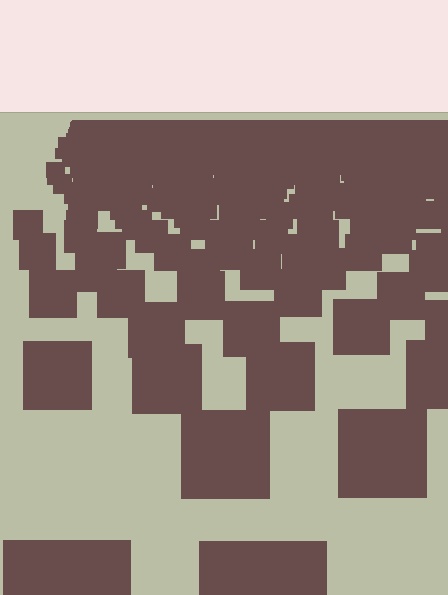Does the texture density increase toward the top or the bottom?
Density increases toward the top.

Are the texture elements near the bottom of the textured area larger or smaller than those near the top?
Larger. Near the bottom, elements are closer to the viewer and appear at a bigger on-screen size.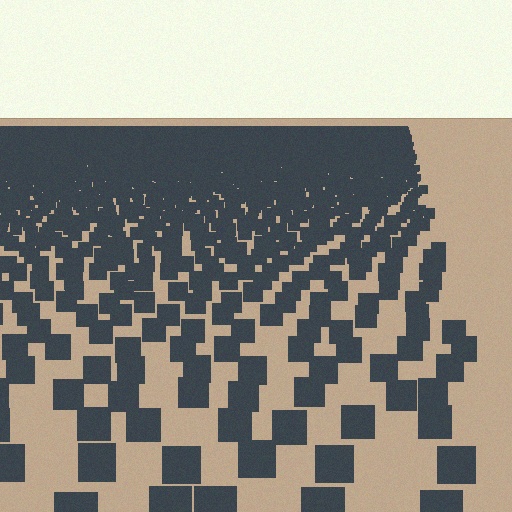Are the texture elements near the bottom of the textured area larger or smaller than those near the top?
Larger. Near the bottom, elements are closer to the viewer and appear at a bigger on-screen size.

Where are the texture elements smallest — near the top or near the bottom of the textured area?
Near the top.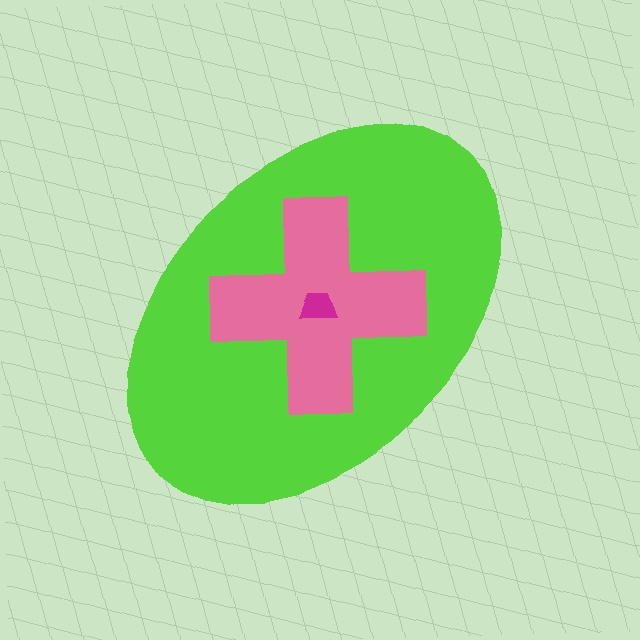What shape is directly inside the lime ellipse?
The pink cross.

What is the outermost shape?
The lime ellipse.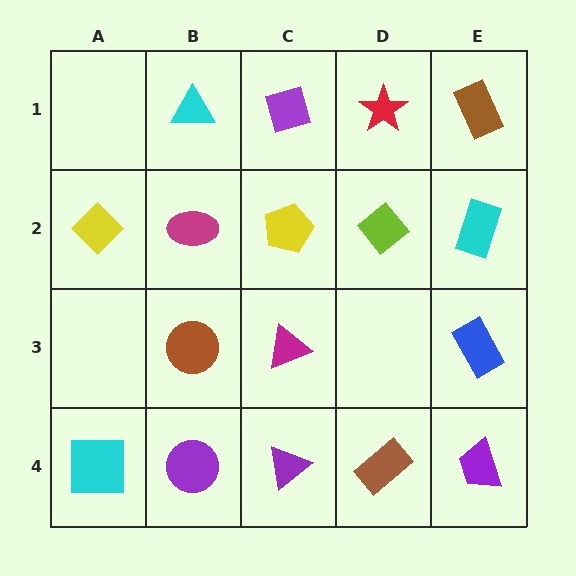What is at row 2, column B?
A magenta ellipse.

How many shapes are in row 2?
5 shapes.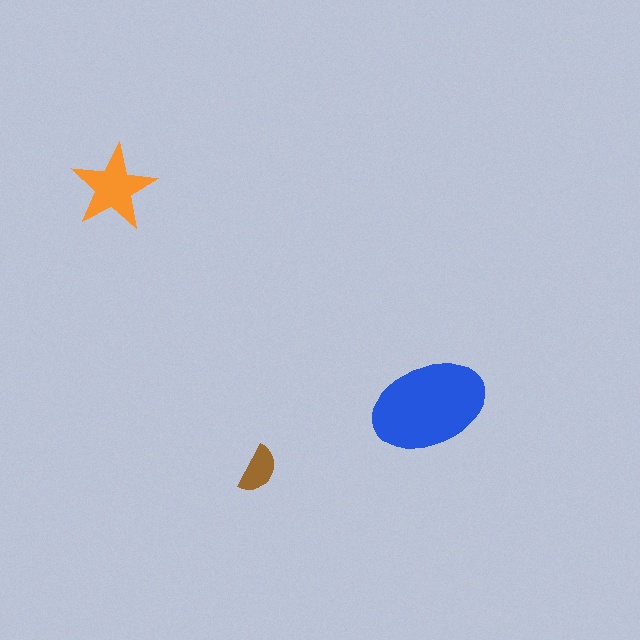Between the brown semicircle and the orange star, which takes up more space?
The orange star.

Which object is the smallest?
The brown semicircle.